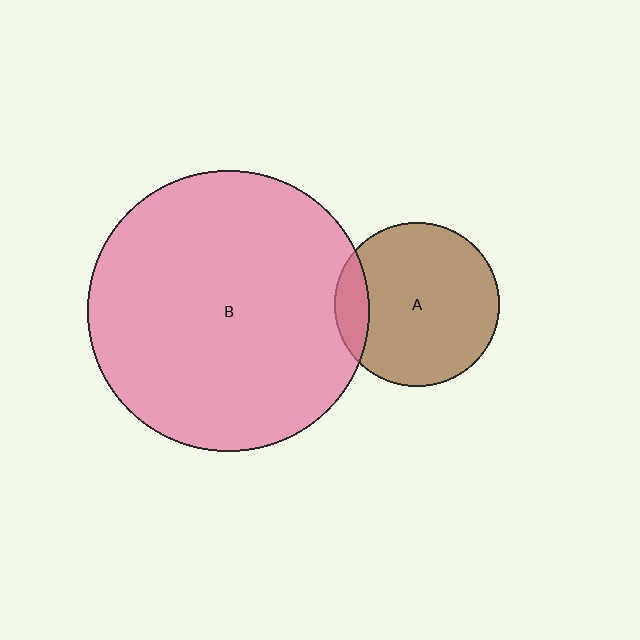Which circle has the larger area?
Circle B (pink).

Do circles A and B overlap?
Yes.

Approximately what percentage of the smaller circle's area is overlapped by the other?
Approximately 10%.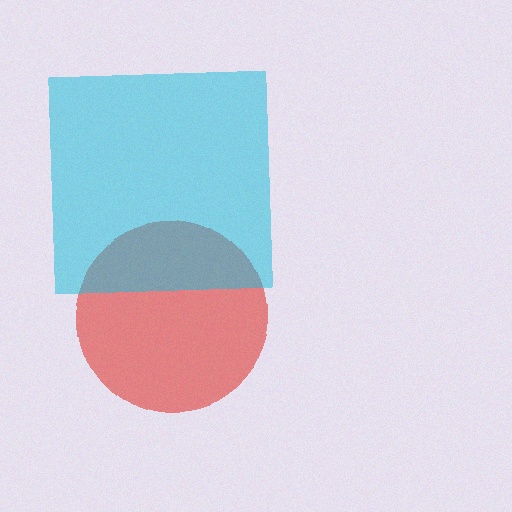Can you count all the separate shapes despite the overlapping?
Yes, there are 2 separate shapes.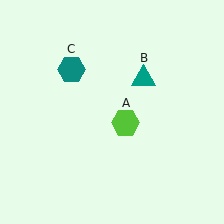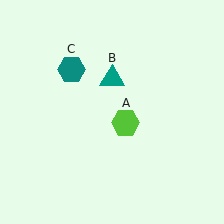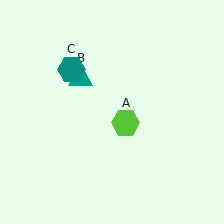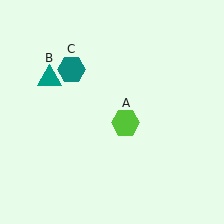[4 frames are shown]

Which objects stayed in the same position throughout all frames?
Lime hexagon (object A) and teal hexagon (object C) remained stationary.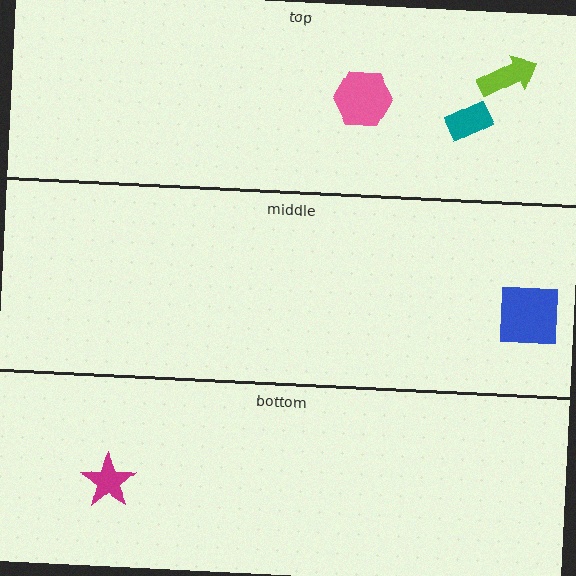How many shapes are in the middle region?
1.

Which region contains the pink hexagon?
The top region.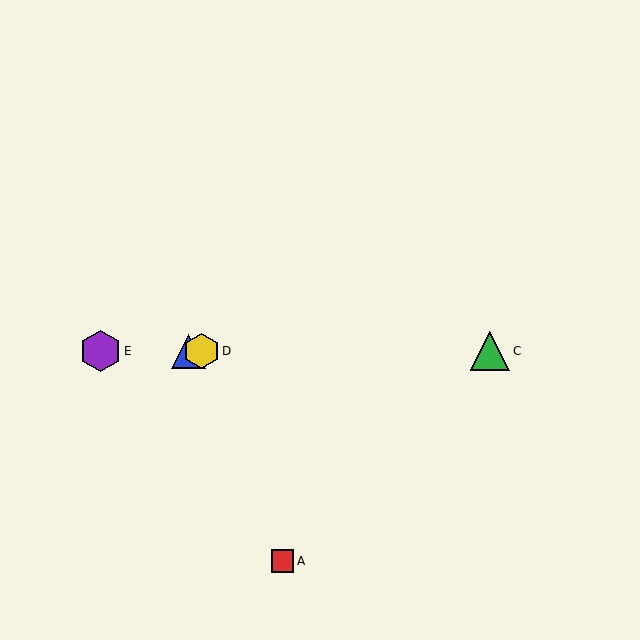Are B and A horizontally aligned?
No, B is at y≈351 and A is at y≈561.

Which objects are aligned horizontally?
Objects B, C, D, E are aligned horizontally.